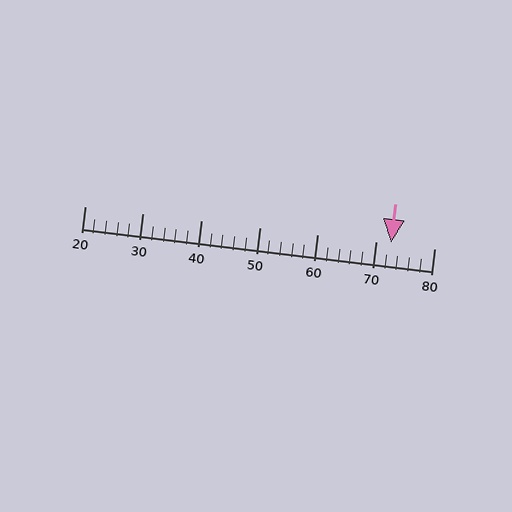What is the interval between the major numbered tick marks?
The major tick marks are spaced 10 units apart.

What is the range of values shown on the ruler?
The ruler shows values from 20 to 80.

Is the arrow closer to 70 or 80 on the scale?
The arrow is closer to 70.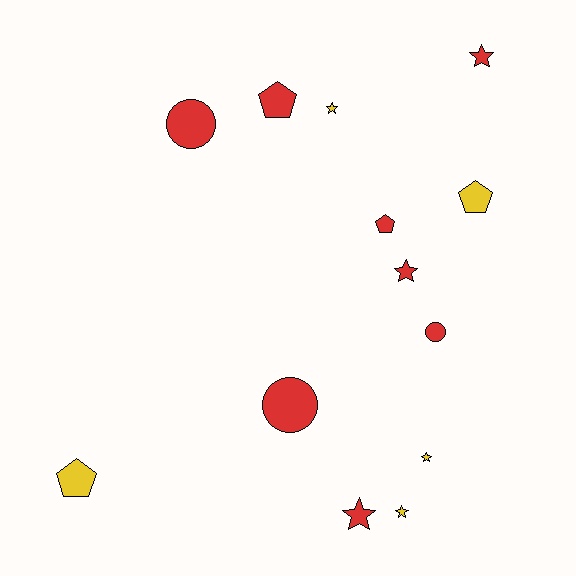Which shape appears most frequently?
Star, with 6 objects.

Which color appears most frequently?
Red, with 8 objects.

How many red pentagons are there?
There are 2 red pentagons.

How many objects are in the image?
There are 13 objects.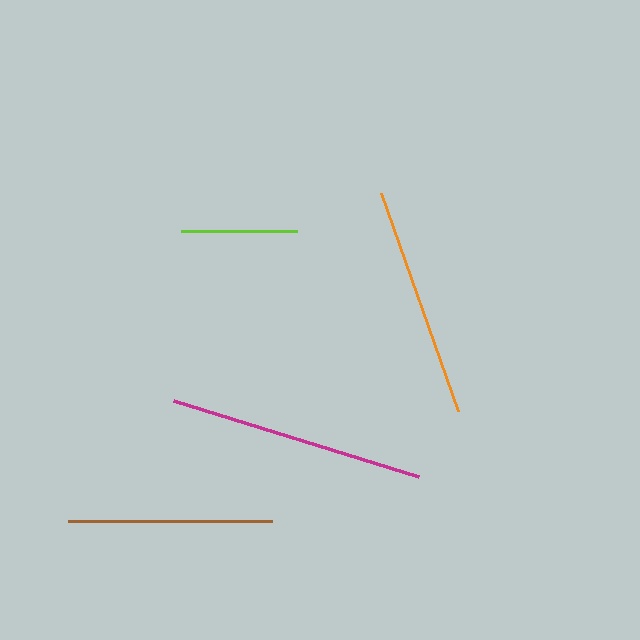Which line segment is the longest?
The magenta line is the longest at approximately 256 pixels.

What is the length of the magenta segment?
The magenta segment is approximately 256 pixels long.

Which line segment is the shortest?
The lime line is the shortest at approximately 116 pixels.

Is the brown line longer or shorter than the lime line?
The brown line is longer than the lime line.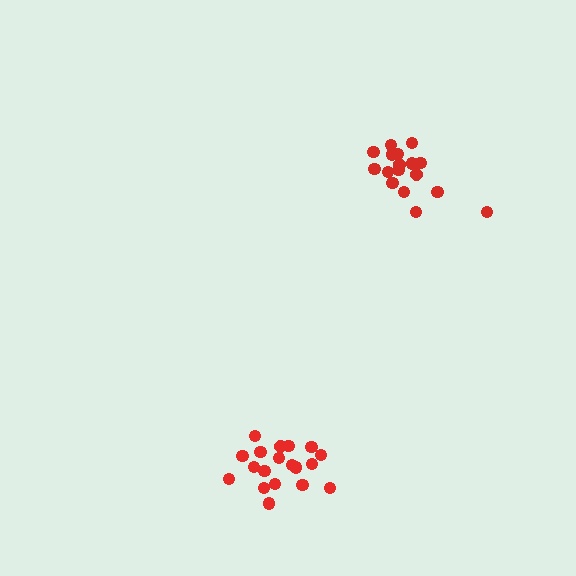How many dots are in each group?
Group 1: 17 dots, Group 2: 19 dots (36 total).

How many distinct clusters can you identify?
There are 2 distinct clusters.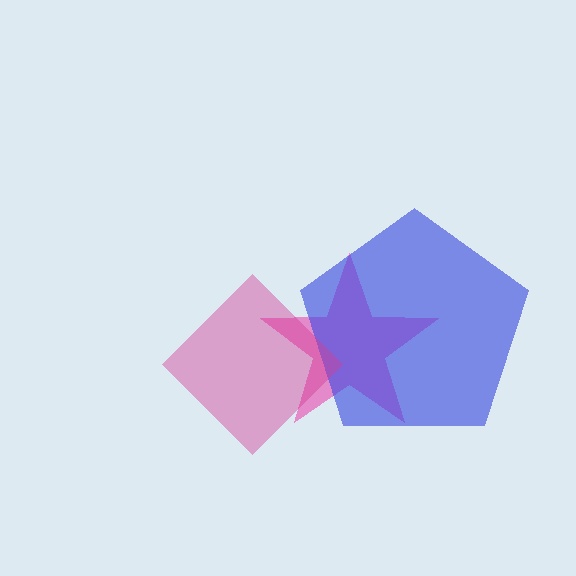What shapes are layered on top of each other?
The layered shapes are: a pink star, a blue pentagon, a magenta diamond.